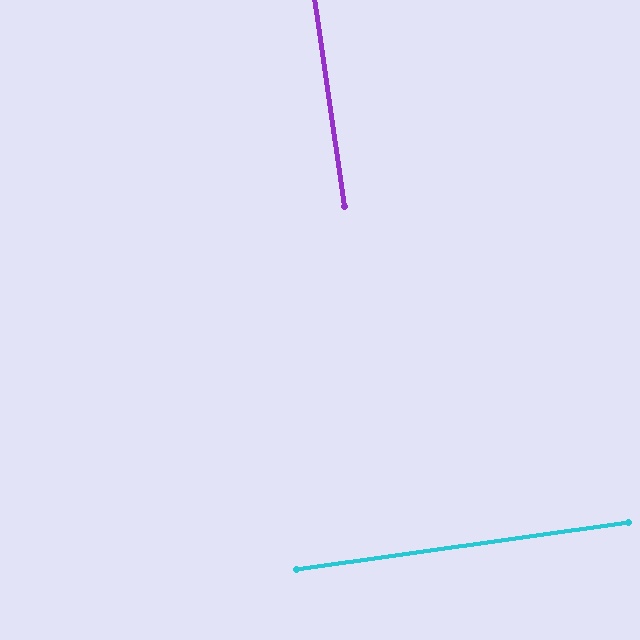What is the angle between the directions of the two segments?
Approximately 90 degrees.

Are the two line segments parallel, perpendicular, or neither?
Perpendicular — they meet at approximately 90°.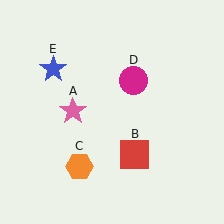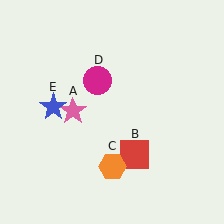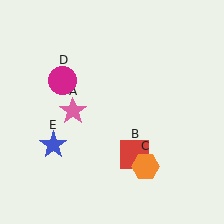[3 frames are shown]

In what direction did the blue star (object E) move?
The blue star (object E) moved down.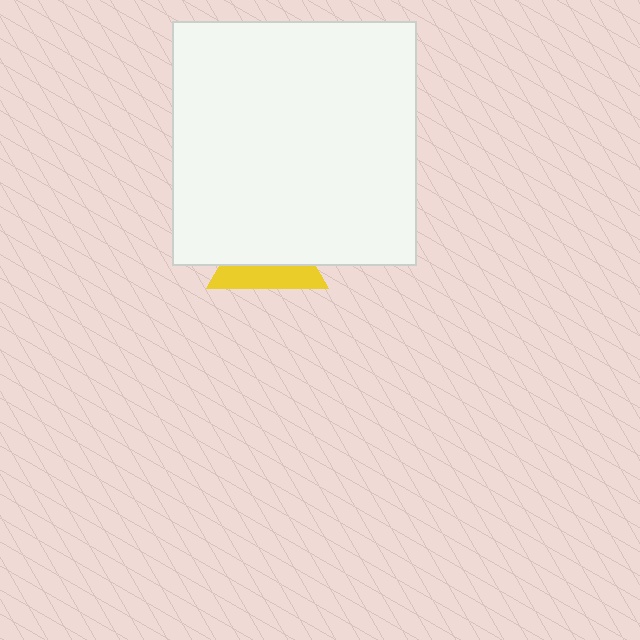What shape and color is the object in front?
The object in front is a white square.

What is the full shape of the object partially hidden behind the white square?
The partially hidden object is a yellow triangle.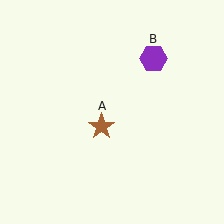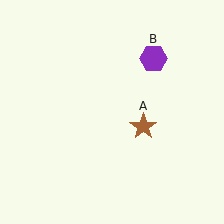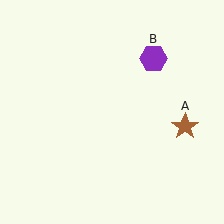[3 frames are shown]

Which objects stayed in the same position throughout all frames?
Purple hexagon (object B) remained stationary.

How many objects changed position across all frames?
1 object changed position: brown star (object A).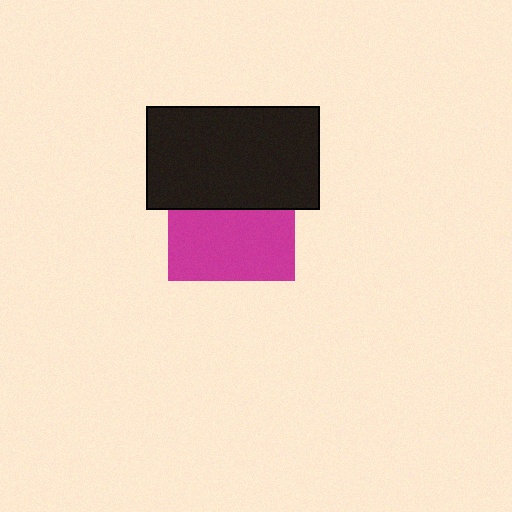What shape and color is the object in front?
The object in front is a black rectangle.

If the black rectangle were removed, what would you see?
You would see the complete magenta square.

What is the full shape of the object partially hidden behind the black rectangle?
The partially hidden object is a magenta square.